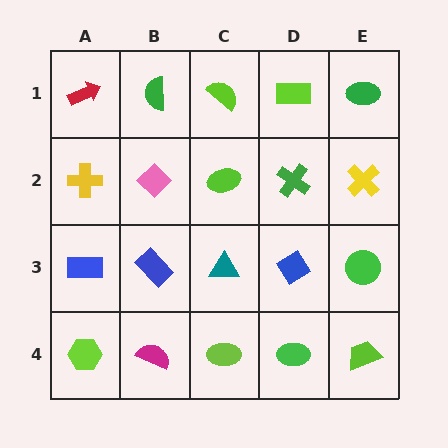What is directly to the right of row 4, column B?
A lime ellipse.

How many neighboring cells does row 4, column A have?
2.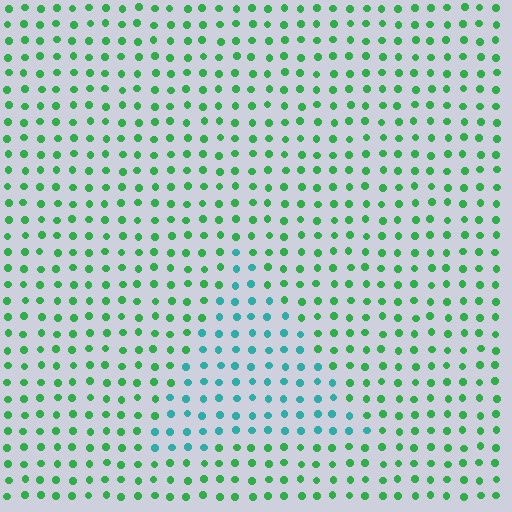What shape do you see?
I see a triangle.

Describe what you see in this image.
The image is filled with small green elements in a uniform arrangement. A triangle-shaped region is visible where the elements are tinted to a slightly different hue, forming a subtle color boundary.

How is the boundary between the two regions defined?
The boundary is defined purely by a slight shift in hue (about 46 degrees). Spacing, size, and orientation are identical on both sides.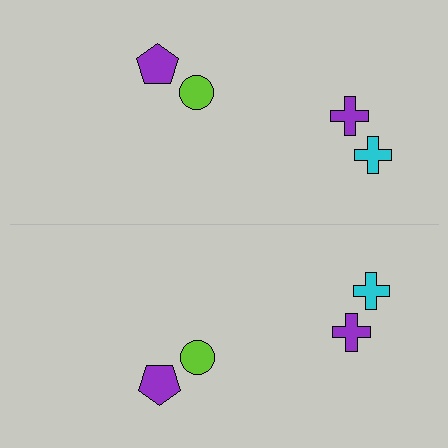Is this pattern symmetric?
Yes, this pattern has bilateral (reflection) symmetry.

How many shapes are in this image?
There are 8 shapes in this image.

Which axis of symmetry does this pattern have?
The pattern has a horizontal axis of symmetry running through the center of the image.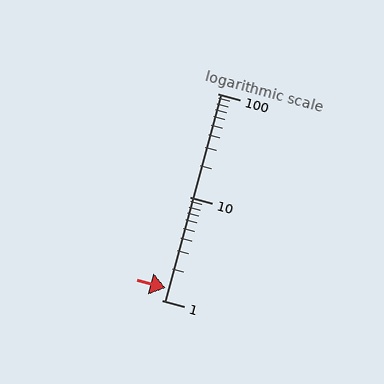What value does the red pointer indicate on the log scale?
The pointer indicates approximately 1.3.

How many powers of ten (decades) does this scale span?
The scale spans 2 decades, from 1 to 100.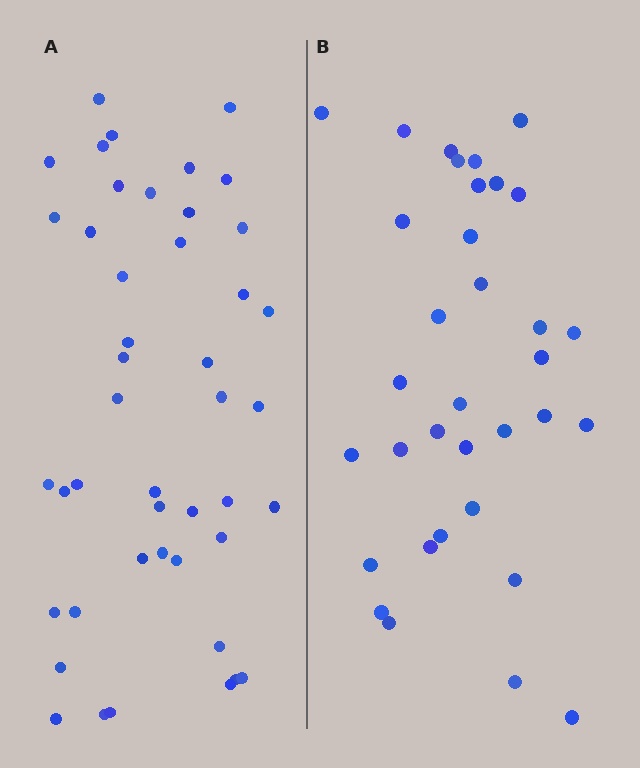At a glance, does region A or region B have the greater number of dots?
Region A (the left region) has more dots.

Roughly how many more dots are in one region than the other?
Region A has roughly 12 or so more dots than region B.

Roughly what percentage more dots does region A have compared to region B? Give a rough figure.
About 30% more.